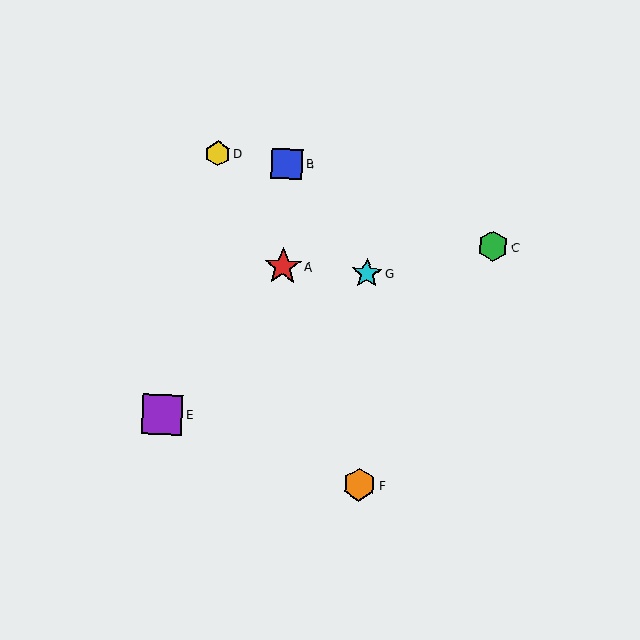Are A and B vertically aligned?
Yes, both are at x≈283.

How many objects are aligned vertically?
2 objects (A, B) are aligned vertically.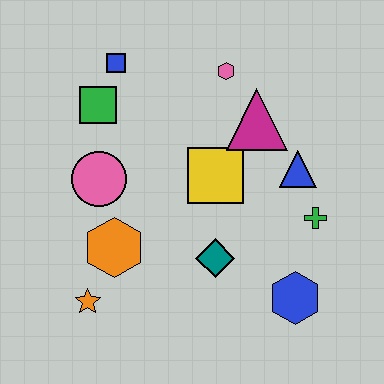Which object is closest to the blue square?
The green square is closest to the blue square.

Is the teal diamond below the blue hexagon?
No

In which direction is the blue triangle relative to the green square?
The blue triangle is to the right of the green square.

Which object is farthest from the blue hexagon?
The blue square is farthest from the blue hexagon.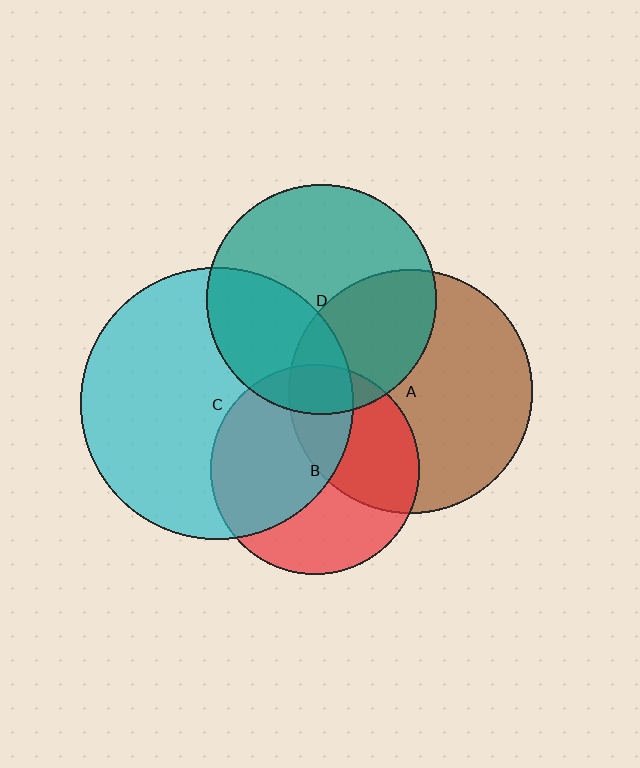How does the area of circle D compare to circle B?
Approximately 1.2 times.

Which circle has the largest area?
Circle C (cyan).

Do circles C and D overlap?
Yes.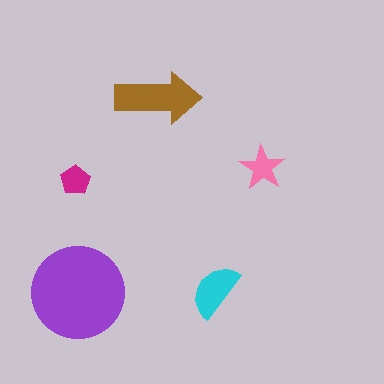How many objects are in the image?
There are 5 objects in the image.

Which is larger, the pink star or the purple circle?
The purple circle.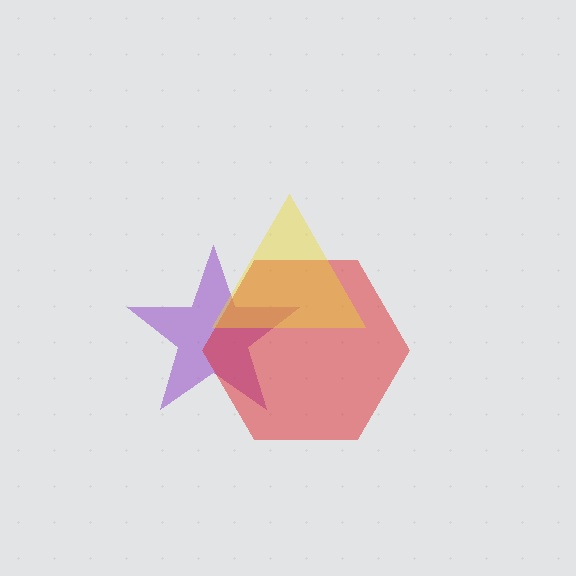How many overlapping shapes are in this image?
There are 3 overlapping shapes in the image.